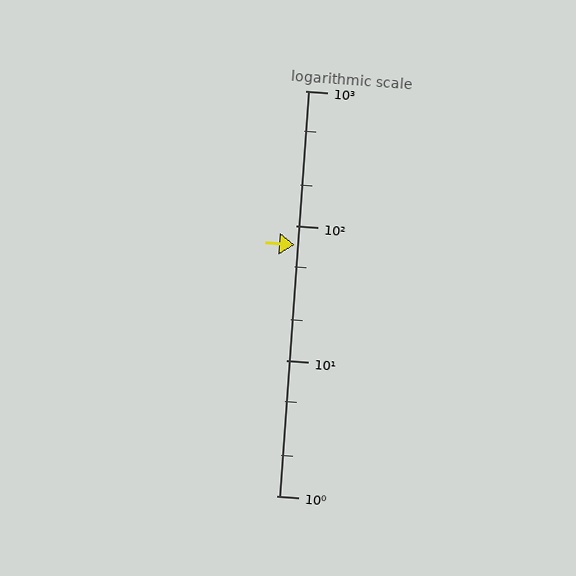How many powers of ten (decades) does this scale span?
The scale spans 3 decades, from 1 to 1000.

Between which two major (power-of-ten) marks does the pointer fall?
The pointer is between 10 and 100.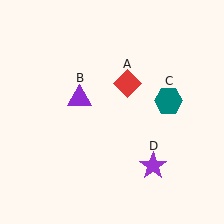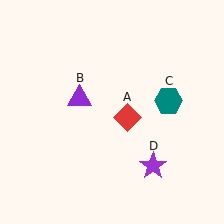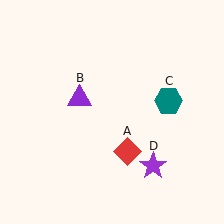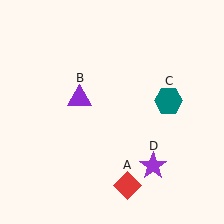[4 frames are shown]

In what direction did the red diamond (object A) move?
The red diamond (object A) moved down.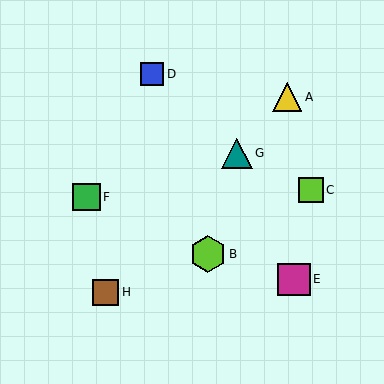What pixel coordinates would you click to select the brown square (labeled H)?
Click at (106, 292) to select the brown square H.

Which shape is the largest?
The lime hexagon (labeled B) is the largest.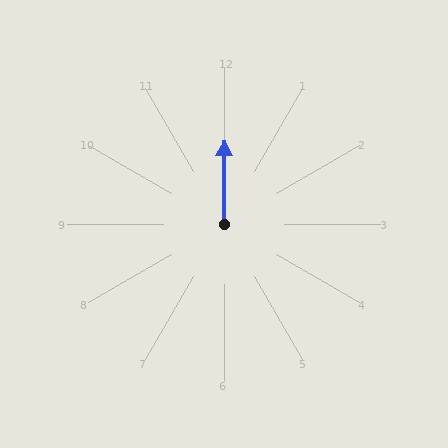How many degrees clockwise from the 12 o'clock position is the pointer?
Approximately 0 degrees.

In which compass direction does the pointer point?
North.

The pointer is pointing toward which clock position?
Roughly 12 o'clock.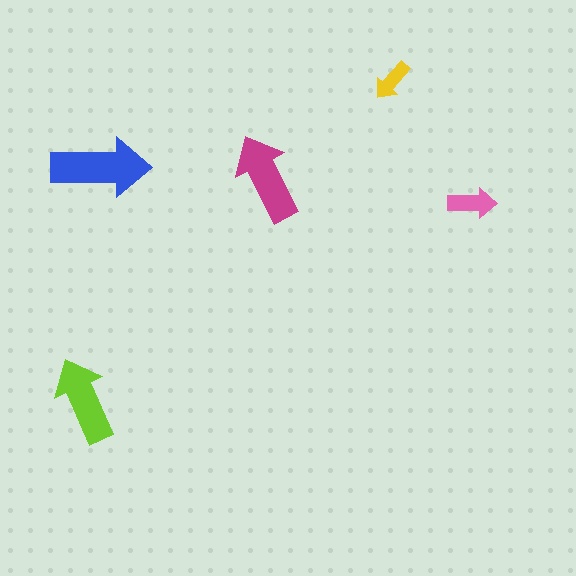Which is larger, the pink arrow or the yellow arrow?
The pink one.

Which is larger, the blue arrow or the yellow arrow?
The blue one.